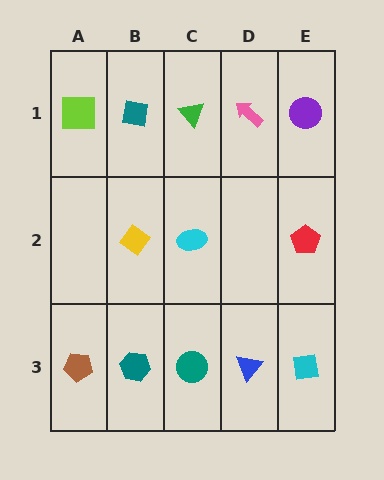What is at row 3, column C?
A teal circle.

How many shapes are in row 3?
5 shapes.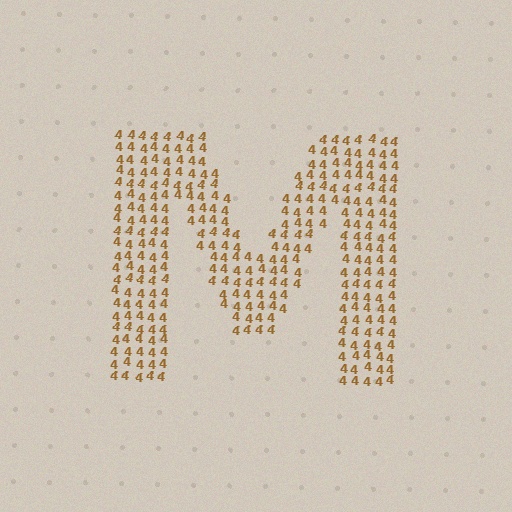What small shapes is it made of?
It is made of small digit 4's.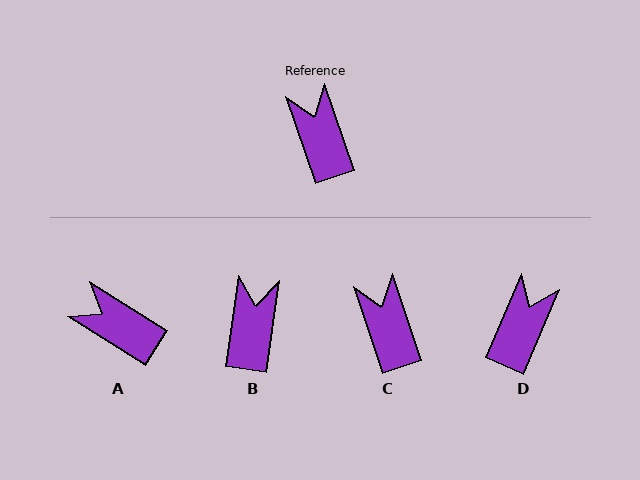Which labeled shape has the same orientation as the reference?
C.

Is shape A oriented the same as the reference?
No, it is off by about 39 degrees.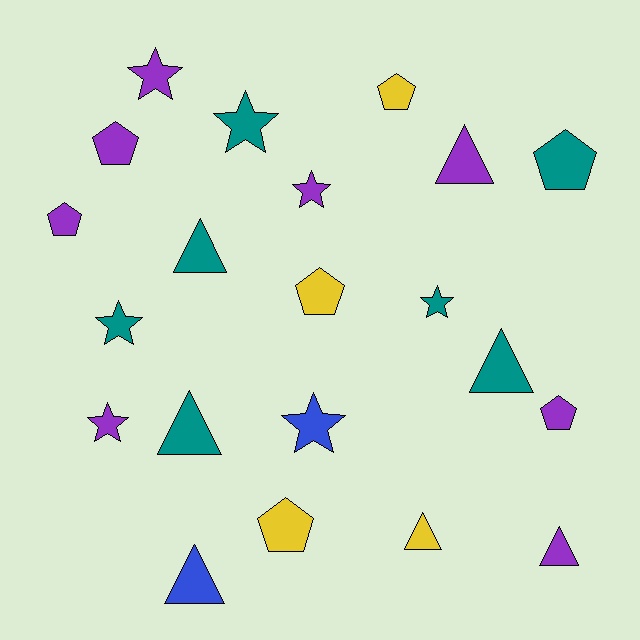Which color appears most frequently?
Purple, with 8 objects.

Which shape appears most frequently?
Pentagon, with 7 objects.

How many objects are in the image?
There are 21 objects.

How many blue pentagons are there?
There are no blue pentagons.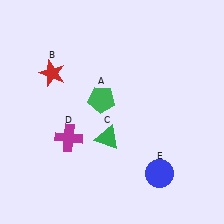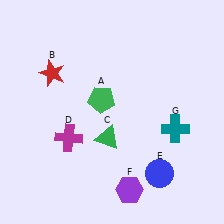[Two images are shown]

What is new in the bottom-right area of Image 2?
A purple hexagon (F) was added in the bottom-right area of Image 2.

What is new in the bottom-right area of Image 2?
A teal cross (G) was added in the bottom-right area of Image 2.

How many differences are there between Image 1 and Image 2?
There are 2 differences between the two images.